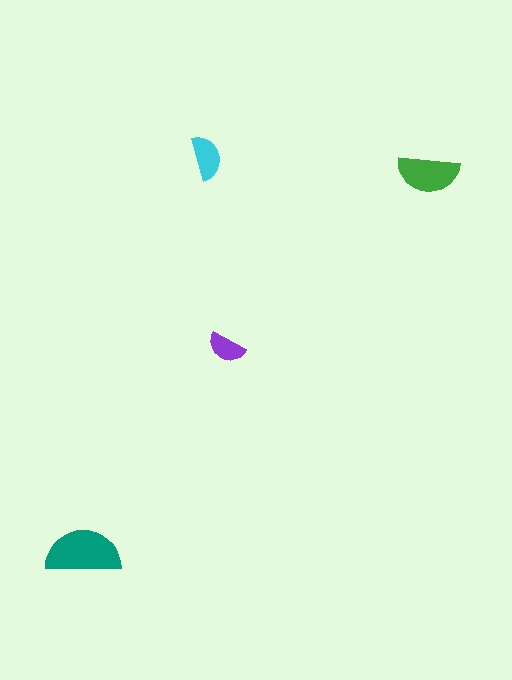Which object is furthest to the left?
The teal semicircle is leftmost.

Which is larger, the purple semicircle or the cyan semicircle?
The cyan one.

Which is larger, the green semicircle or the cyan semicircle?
The green one.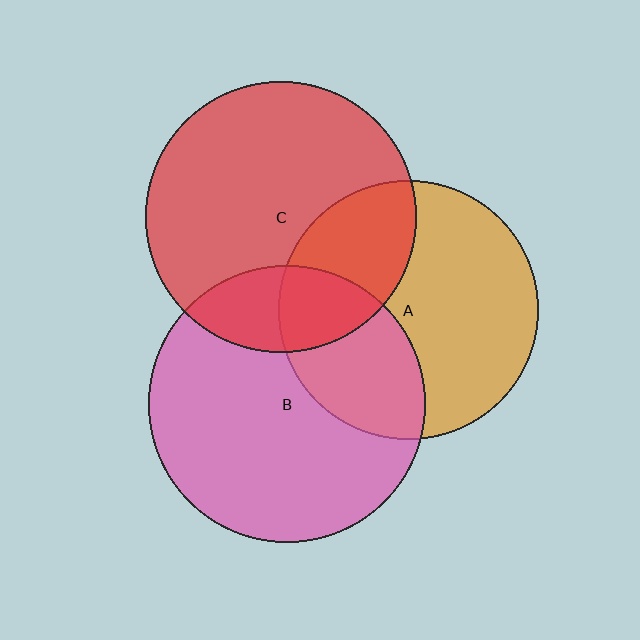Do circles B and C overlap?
Yes.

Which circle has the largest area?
Circle B (pink).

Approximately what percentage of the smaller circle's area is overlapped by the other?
Approximately 20%.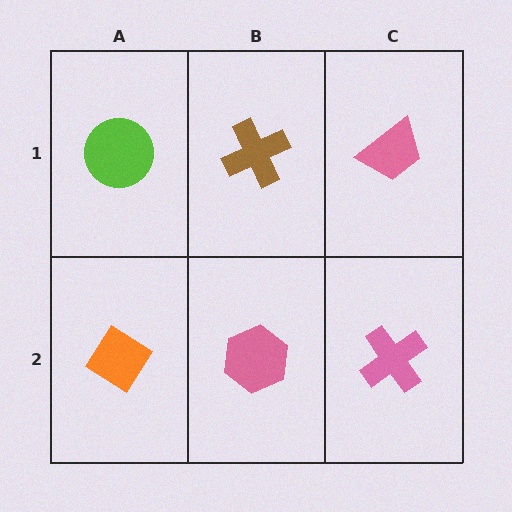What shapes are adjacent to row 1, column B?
A pink hexagon (row 2, column B), a lime circle (row 1, column A), a pink trapezoid (row 1, column C).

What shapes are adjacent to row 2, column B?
A brown cross (row 1, column B), an orange diamond (row 2, column A), a pink cross (row 2, column C).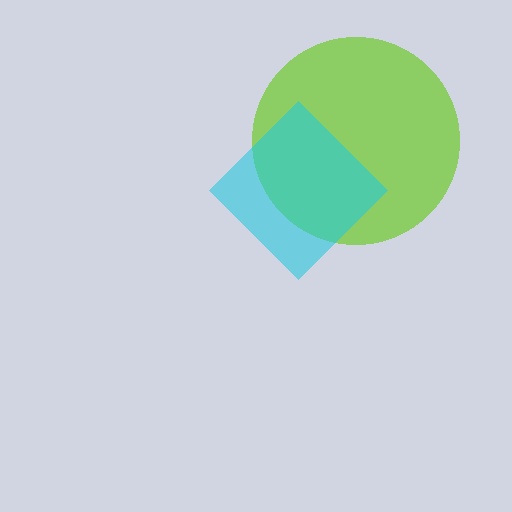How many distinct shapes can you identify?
There are 2 distinct shapes: a lime circle, a cyan diamond.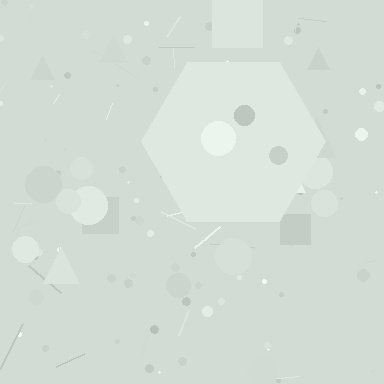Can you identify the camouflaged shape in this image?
The camouflaged shape is a hexagon.